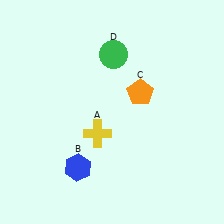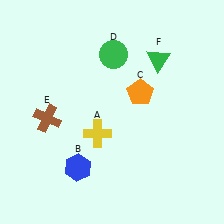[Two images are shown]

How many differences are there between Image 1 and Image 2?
There are 2 differences between the two images.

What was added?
A brown cross (E), a green triangle (F) were added in Image 2.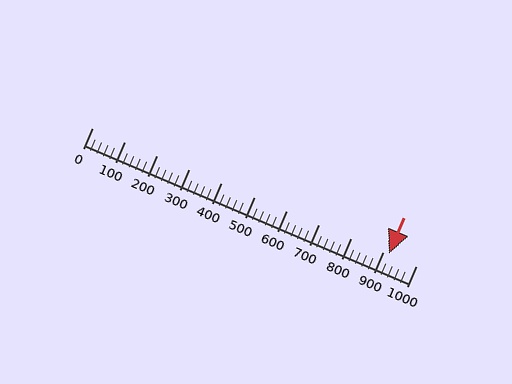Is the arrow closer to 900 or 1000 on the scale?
The arrow is closer to 900.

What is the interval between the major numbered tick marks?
The major tick marks are spaced 100 units apart.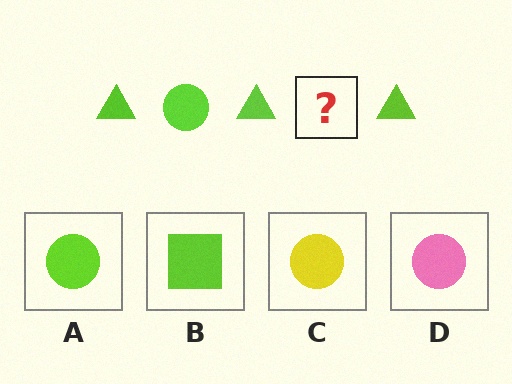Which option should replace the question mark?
Option A.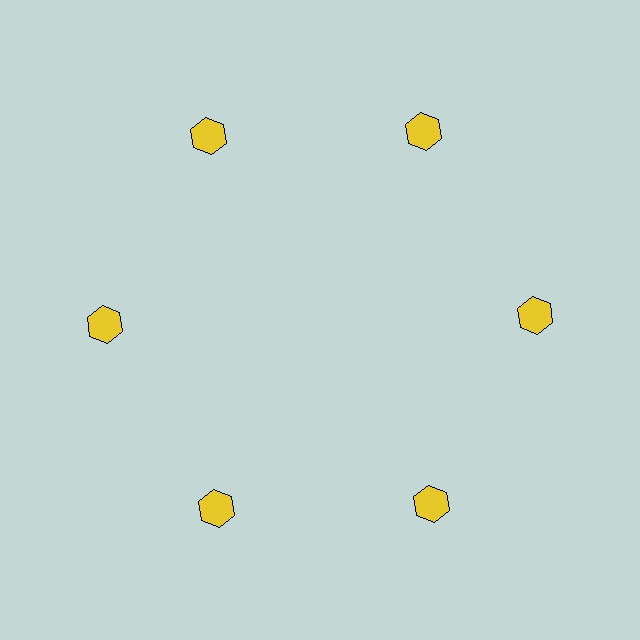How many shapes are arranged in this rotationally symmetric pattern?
There are 6 shapes, arranged in 6 groups of 1.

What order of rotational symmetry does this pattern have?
This pattern has 6-fold rotational symmetry.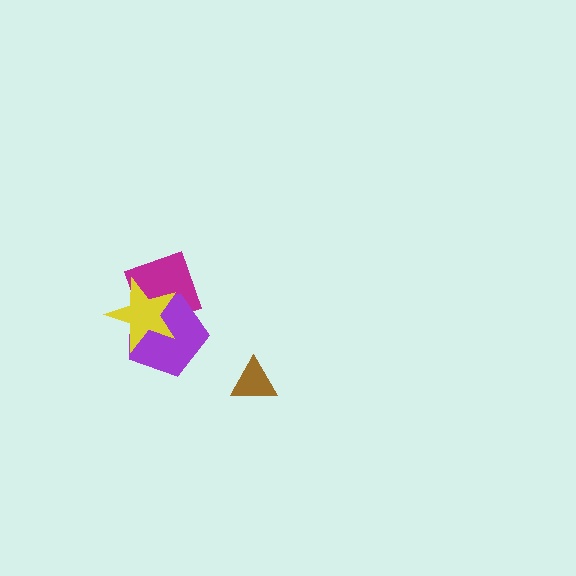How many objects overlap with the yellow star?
2 objects overlap with the yellow star.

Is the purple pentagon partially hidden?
Yes, it is partially covered by another shape.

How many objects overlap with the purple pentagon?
2 objects overlap with the purple pentagon.